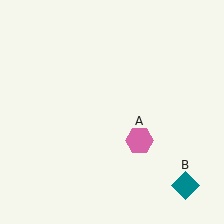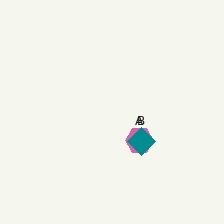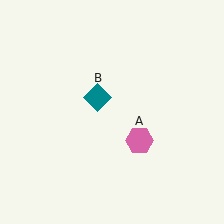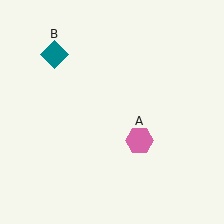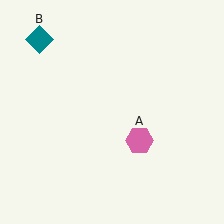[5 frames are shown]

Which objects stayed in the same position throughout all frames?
Pink hexagon (object A) remained stationary.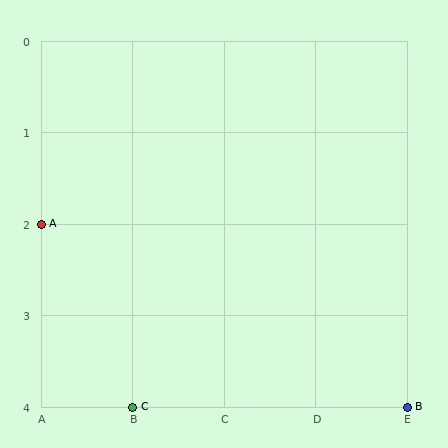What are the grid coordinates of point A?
Point A is at grid coordinates (A, 2).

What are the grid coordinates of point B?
Point B is at grid coordinates (E, 4).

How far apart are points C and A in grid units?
Points C and A are 1 column and 2 rows apart (about 2.2 grid units diagonally).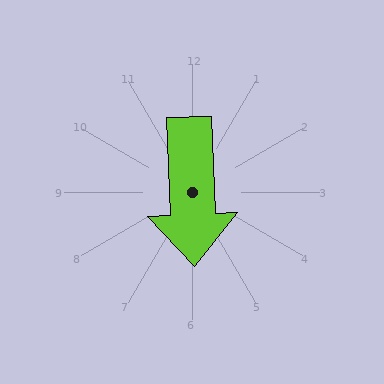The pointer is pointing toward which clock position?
Roughly 6 o'clock.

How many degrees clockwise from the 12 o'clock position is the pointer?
Approximately 178 degrees.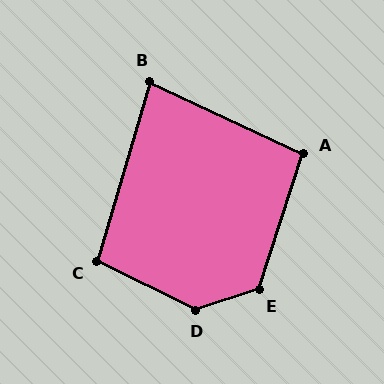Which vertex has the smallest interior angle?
B, at approximately 82 degrees.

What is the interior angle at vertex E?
Approximately 126 degrees (obtuse).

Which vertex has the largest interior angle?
D, at approximately 136 degrees.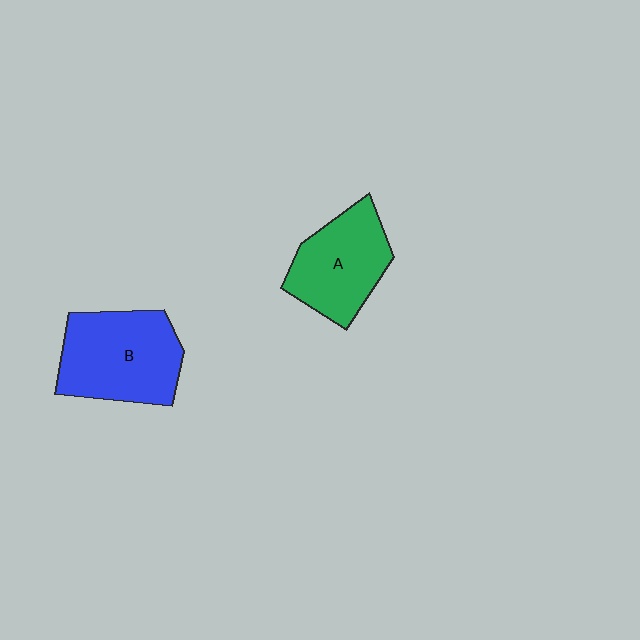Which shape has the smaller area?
Shape A (green).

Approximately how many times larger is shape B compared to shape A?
Approximately 1.2 times.